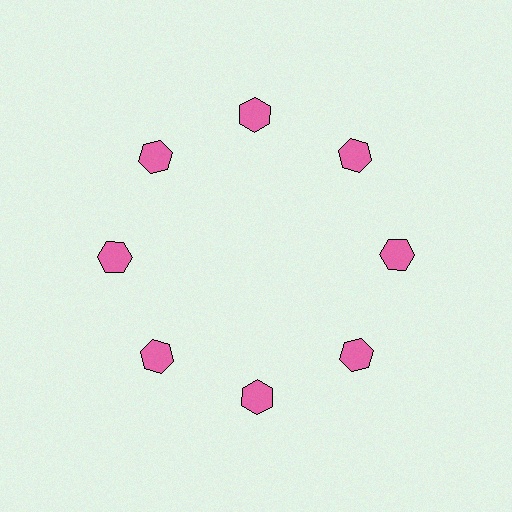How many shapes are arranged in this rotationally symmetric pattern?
There are 8 shapes, arranged in 8 groups of 1.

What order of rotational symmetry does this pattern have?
This pattern has 8-fold rotational symmetry.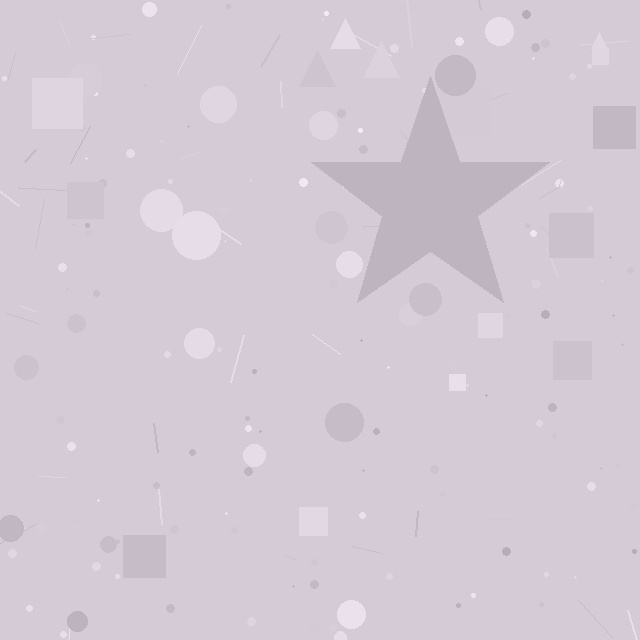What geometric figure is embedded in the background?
A star is embedded in the background.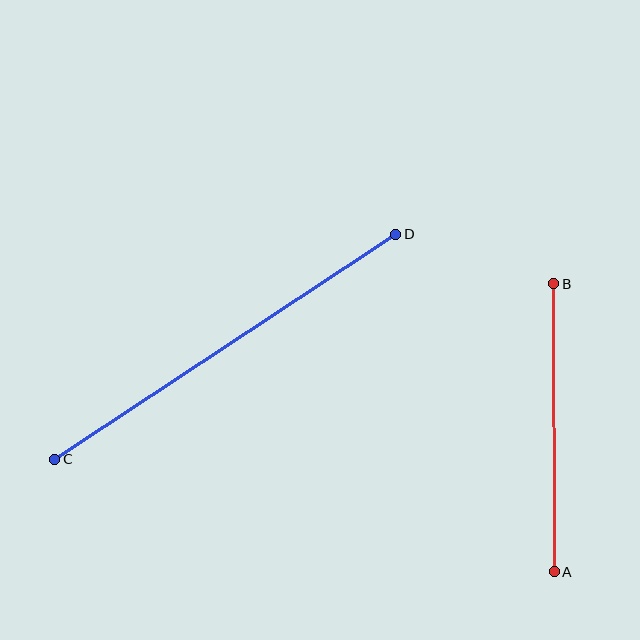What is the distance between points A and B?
The distance is approximately 288 pixels.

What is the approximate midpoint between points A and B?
The midpoint is at approximately (554, 428) pixels.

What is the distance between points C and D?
The distance is approximately 408 pixels.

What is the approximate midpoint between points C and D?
The midpoint is at approximately (225, 347) pixels.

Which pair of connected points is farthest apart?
Points C and D are farthest apart.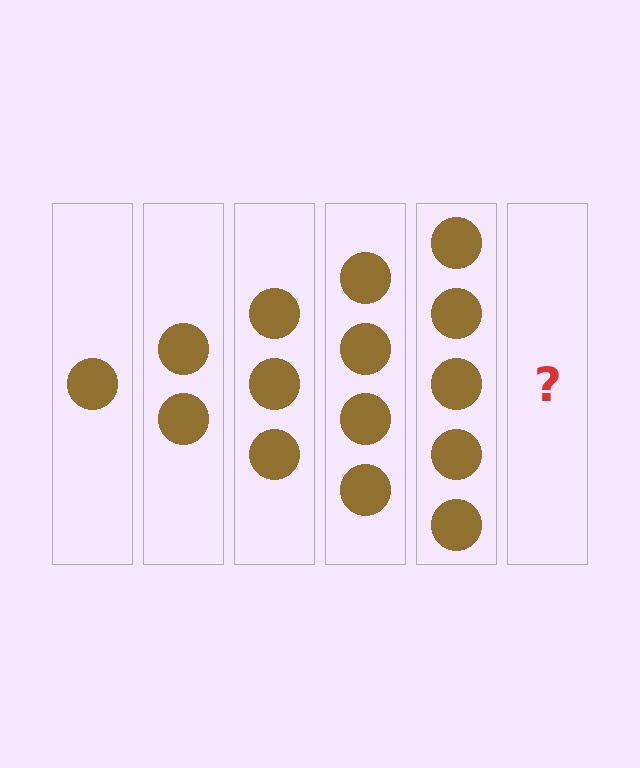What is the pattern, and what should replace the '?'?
The pattern is that each step adds one more circle. The '?' should be 6 circles.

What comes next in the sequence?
The next element should be 6 circles.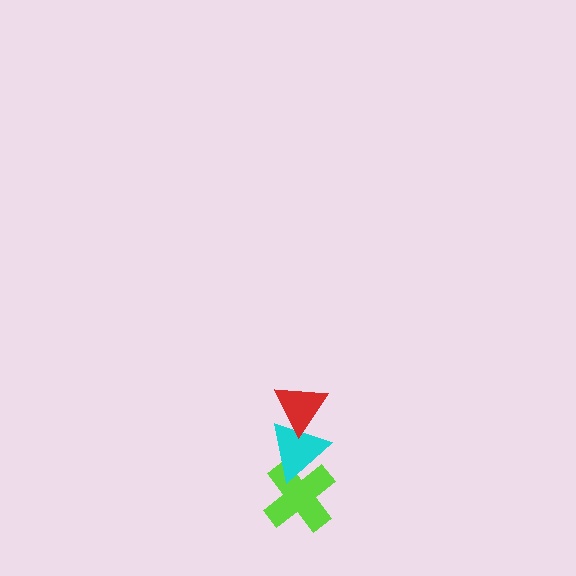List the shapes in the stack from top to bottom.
From top to bottom: the red triangle, the cyan triangle, the lime cross.